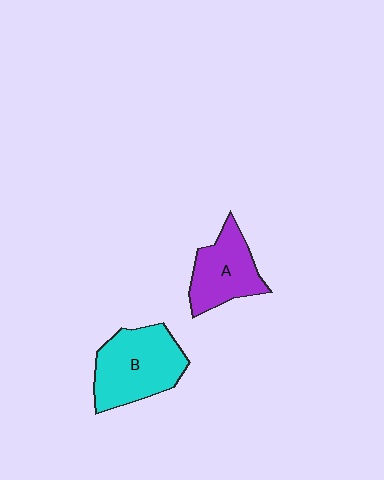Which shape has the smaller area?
Shape A (purple).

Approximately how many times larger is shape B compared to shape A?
Approximately 1.3 times.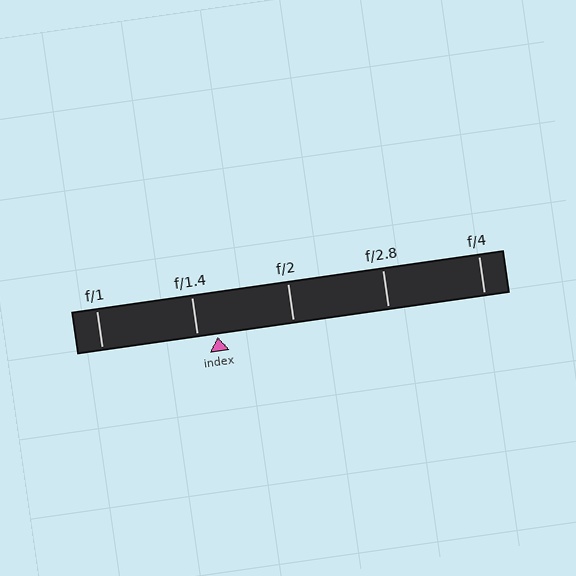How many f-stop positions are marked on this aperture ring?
There are 5 f-stop positions marked.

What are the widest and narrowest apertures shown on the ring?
The widest aperture shown is f/1 and the narrowest is f/4.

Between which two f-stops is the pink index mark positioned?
The index mark is between f/1.4 and f/2.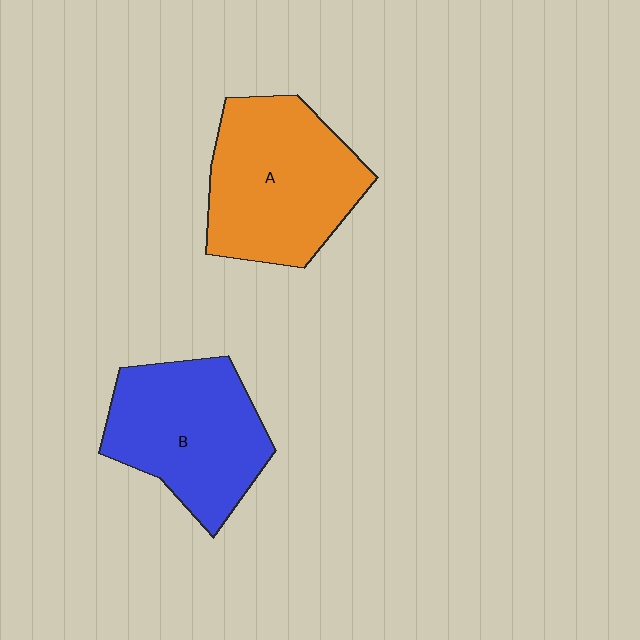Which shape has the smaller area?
Shape B (blue).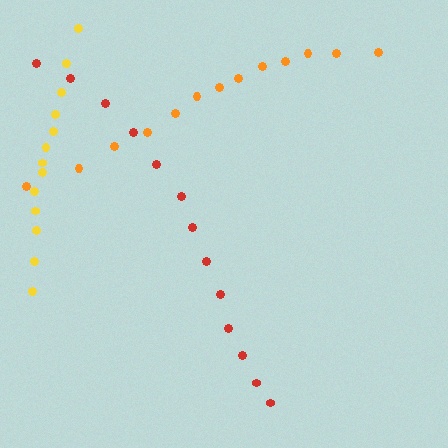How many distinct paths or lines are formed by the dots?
There are 3 distinct paths.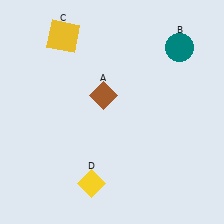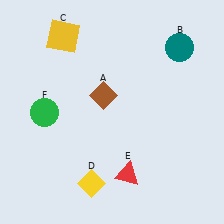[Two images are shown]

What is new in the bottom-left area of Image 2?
A green circle (F) was added in the bottom-left area of Image 2.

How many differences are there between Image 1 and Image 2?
There are 2 differences between the two images.